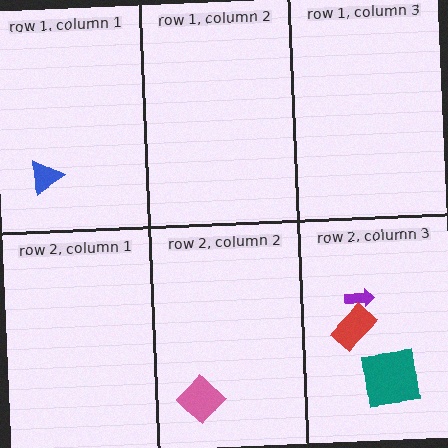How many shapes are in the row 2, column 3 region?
3.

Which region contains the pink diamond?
The row 2, column 2 region.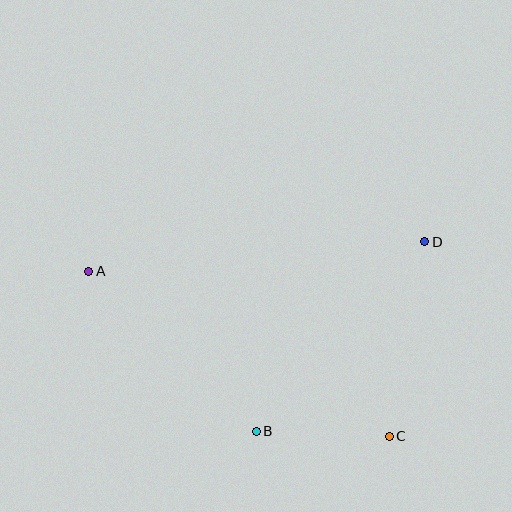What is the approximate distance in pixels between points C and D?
The distance between C and D is approximately 198 pixels.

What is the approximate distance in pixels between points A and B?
The distance between A and B is approximately 231 pixels.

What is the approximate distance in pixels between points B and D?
The distance between B and D is approximately 254 pixels.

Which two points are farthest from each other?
Points A and C are farthest from each other.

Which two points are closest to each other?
Points B and C are closest to each other.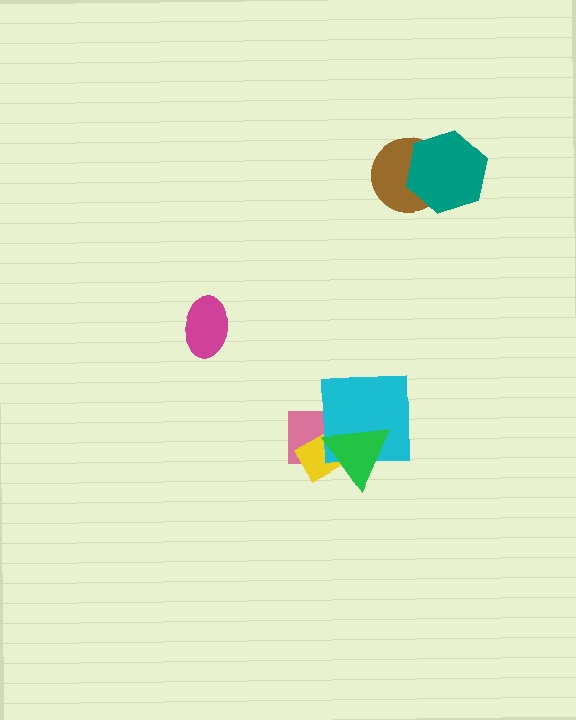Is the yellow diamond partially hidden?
Yes, it is partially covered by another shape.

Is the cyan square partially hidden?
Yes, it is partially covered by another shape.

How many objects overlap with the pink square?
3 objects overlap with the pink square.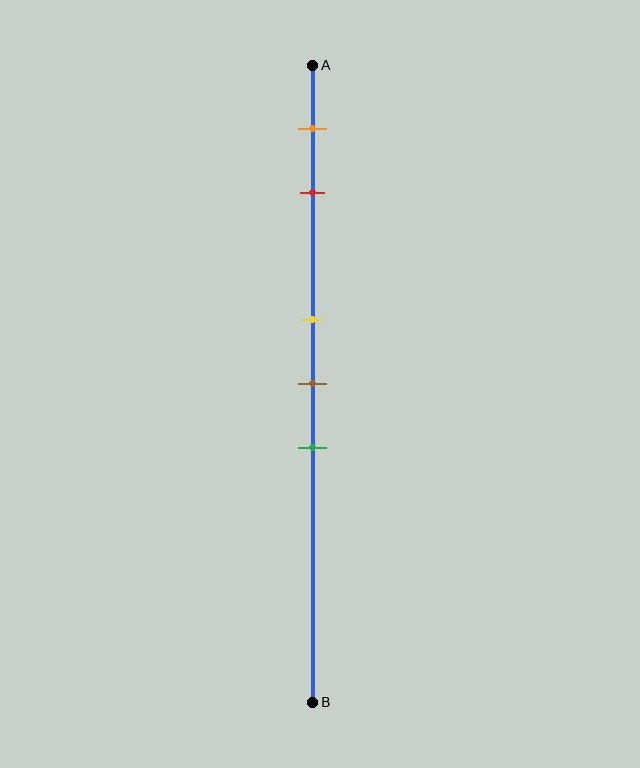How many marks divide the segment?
There are 5 marks dividing the segment.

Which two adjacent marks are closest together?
The yellow and brown marks are the closest adjacent pair.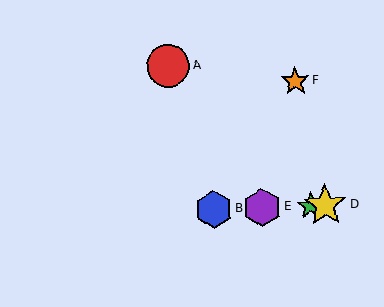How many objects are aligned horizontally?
4 objects (B, C, D, E) are aligned horizontally.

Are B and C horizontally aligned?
Yes, both are at y≈210.